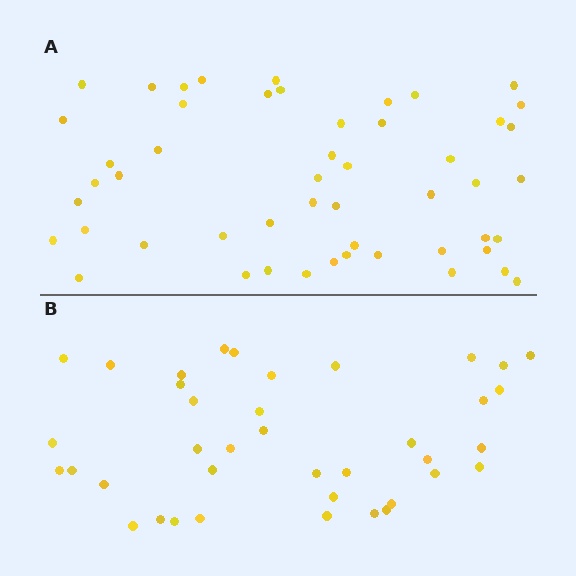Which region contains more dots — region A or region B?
Region A (the top region) has more dots.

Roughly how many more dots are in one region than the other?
Region A has roughly 12 or so more dots than region B.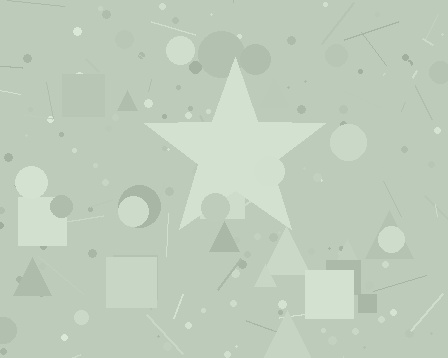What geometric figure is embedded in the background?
A star is embedded in the background.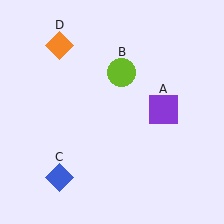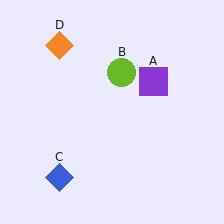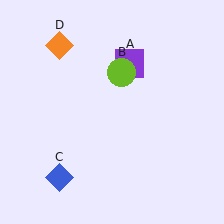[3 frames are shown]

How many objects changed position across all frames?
1 object changed position: purple square (object A).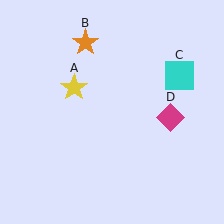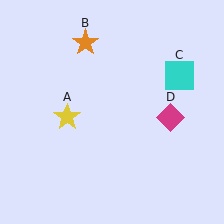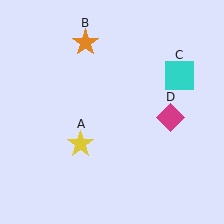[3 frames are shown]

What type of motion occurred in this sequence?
The yellow star (object A) rotated counterclockwise around the center of the scene.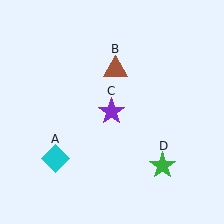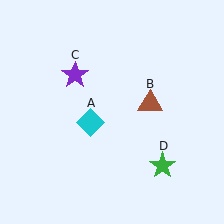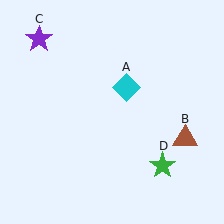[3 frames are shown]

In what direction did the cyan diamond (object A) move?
The cyan diamond (object A) moved up and to the right.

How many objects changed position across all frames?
3 objects changed position: cyan diamond (object A), brown triangle (object B), purple star (object C).